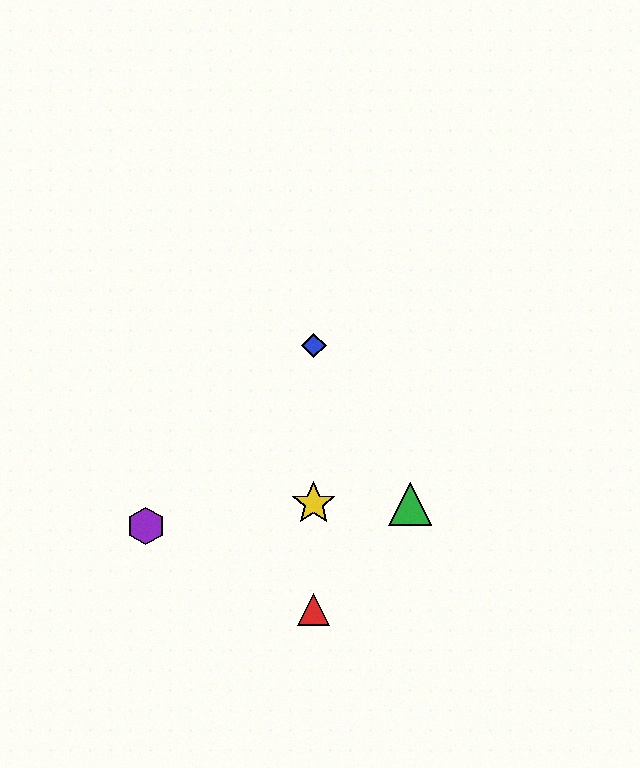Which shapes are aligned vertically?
The red triangle, the blue diamond, the yellow star are aligned vertically.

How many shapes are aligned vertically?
3 shapes (the red triangle, the blue diamond, the yellow star) are aligned vertically.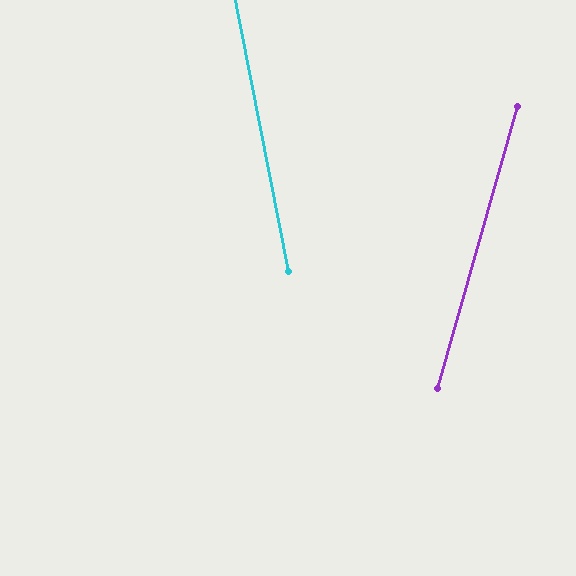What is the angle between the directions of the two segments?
Approximately 27 degrees.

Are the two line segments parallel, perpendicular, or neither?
Neither parallel nor perpendicular — they differ by about 27°.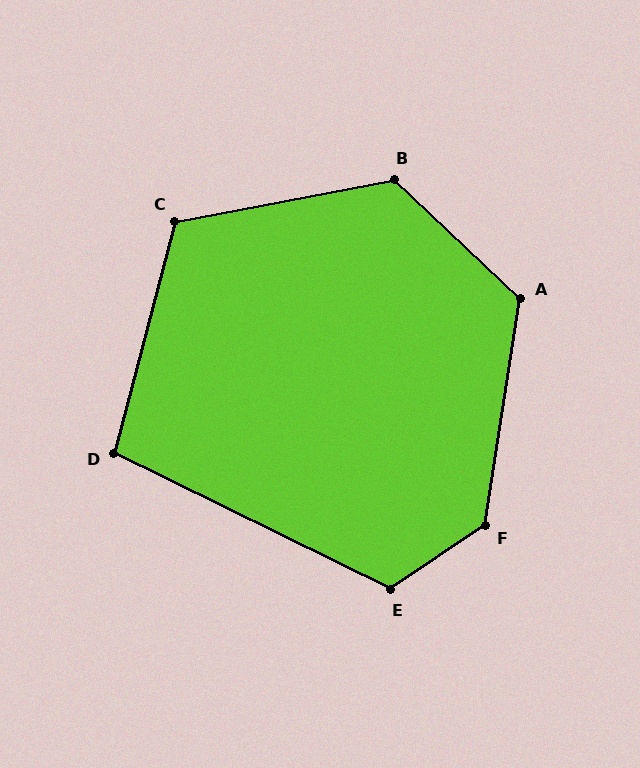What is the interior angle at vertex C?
Approximately 116 degrees (obtuse).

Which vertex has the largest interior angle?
F, at approximately 133 degrees.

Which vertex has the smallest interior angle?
D, at approximately 101 degrees.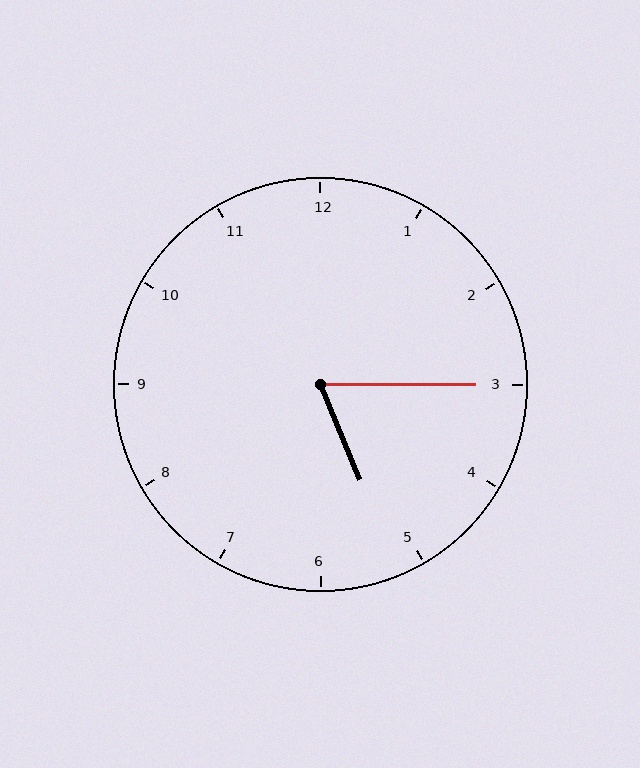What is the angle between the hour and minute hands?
Approximately 68 degrees.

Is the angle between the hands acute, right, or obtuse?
It is acute.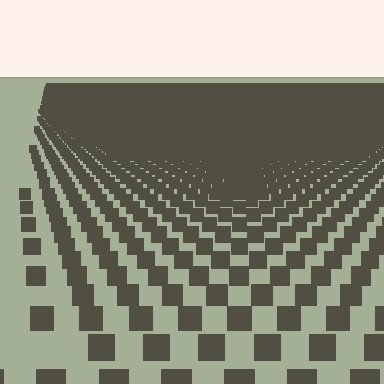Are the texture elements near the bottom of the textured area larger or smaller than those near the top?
Larger. Near the bottom, elements are closer to the viewer and appear at a bigger on-screen size.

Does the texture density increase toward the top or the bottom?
Density increases toward the top.